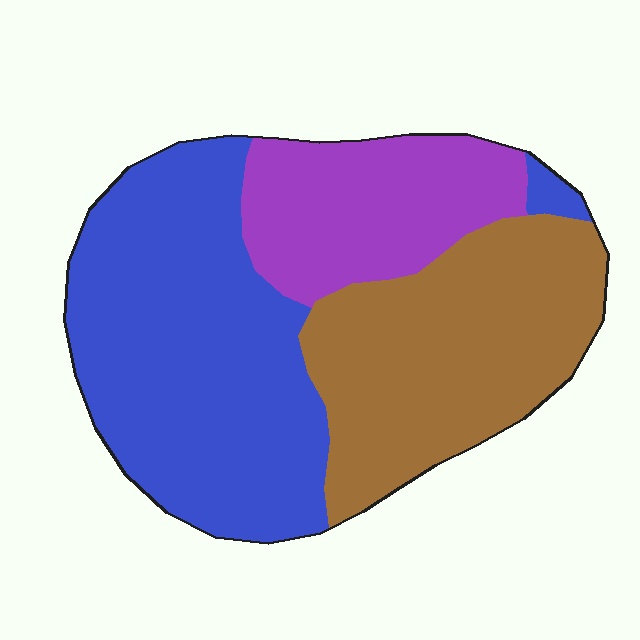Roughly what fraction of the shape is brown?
Brown takes up about one third (1/3) of the shape.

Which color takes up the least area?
Purple, at roughly 20%.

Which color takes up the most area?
Blue, at roughly 45%.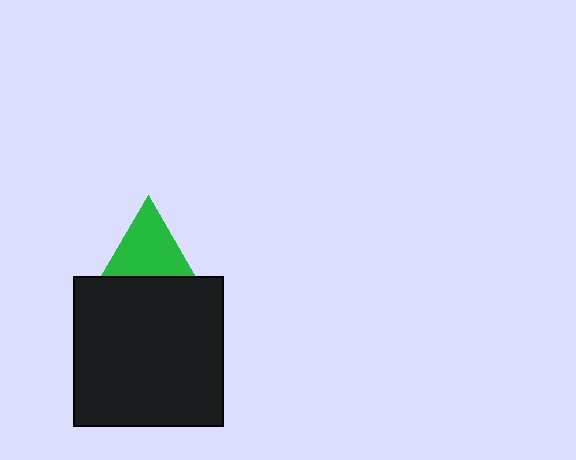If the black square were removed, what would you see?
You would see the complete green triangle.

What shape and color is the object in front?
The object in front is a black square.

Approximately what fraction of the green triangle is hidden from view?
Roughly 54% of the green triangle is hidden behind the black square.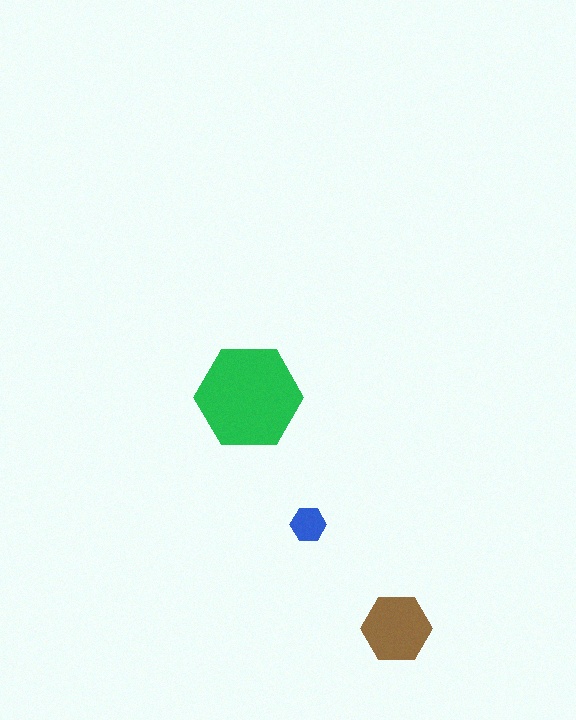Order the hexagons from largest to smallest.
the green one, the brown one, the blue one.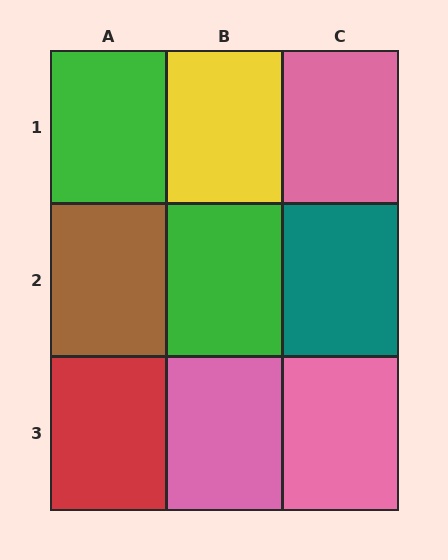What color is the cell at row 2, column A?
Brown.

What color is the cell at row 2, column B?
Green.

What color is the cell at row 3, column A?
Red.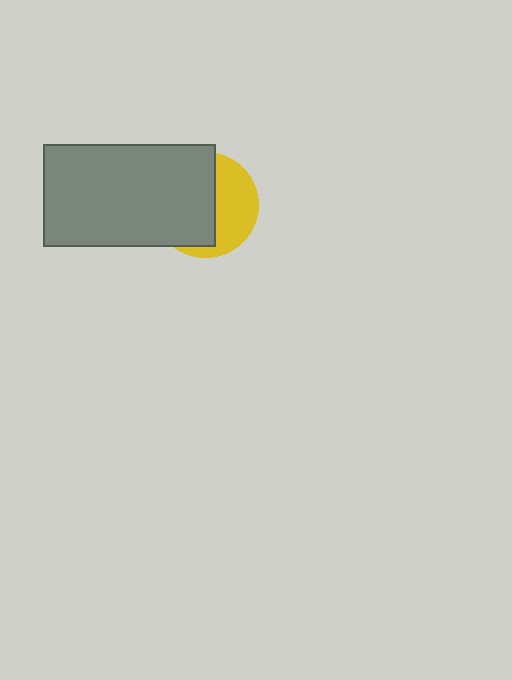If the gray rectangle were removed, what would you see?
You would see the complete yellow circle.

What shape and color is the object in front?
The object in front is a gray rectangle.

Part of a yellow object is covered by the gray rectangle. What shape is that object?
It is a circle.